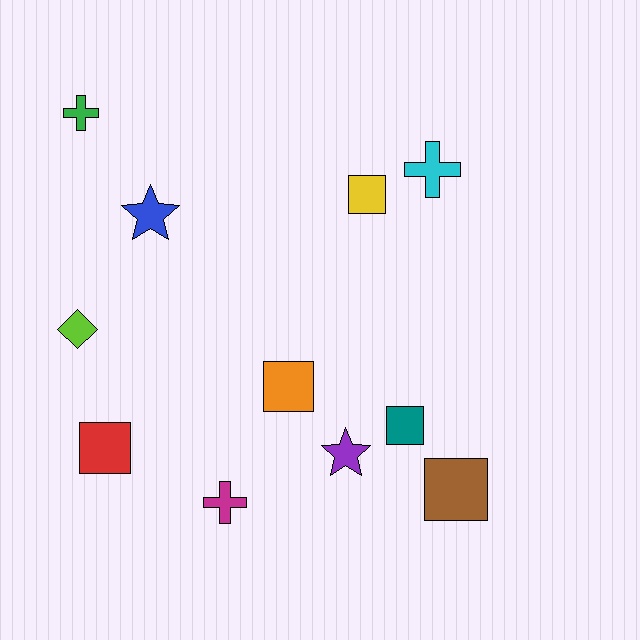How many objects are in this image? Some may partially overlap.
There are 11 objects.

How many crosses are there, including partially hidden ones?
There are 3 crosses.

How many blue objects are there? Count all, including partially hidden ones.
There is 1 blue object.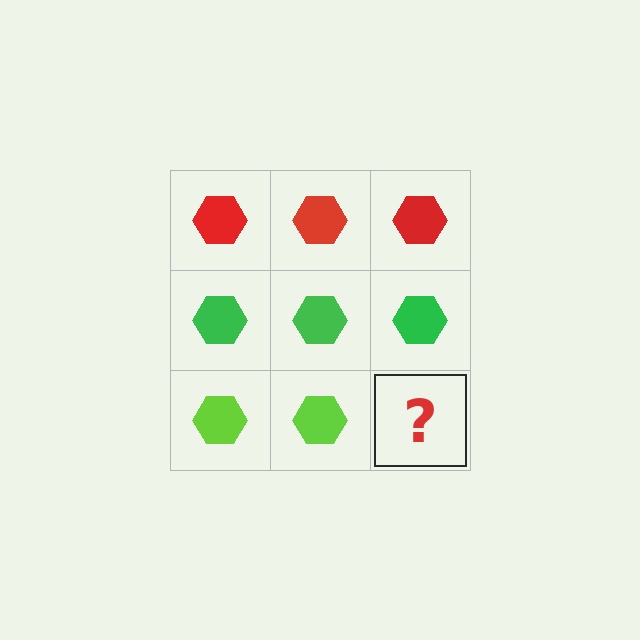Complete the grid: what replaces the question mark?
The question mark should be replaced with a lime hexagon.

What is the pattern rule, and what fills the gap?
The rule is that each row has a consistent color. The gap should be filled with a lime hexagon.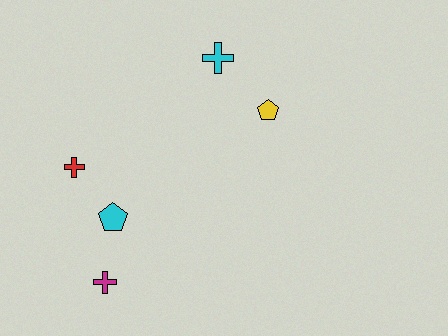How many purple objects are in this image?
There are no purple objects.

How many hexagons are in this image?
There are no hexagons.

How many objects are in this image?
There are 5 objects.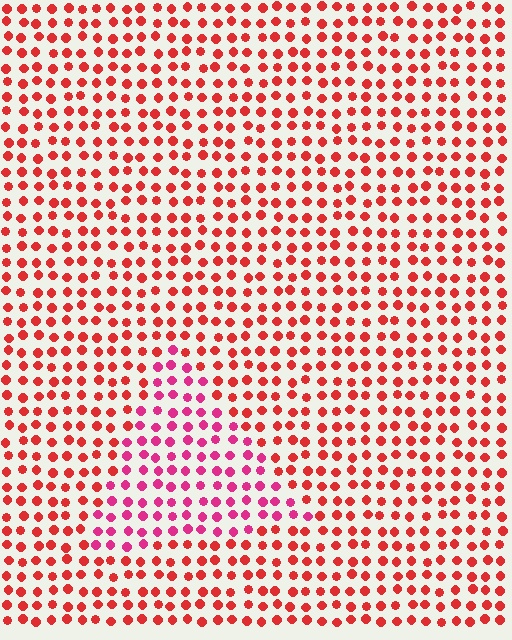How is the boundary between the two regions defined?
The boundary is defined purely by a slight shift in hue (about 31 degrees). Spacing, size, and orientation are identical on both sides.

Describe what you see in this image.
The image is filled with small red elements in a uniform arrangement. A triangle-shaped region is visible where the elements are tinted to a slightly different hue, forming a subtle color boundary.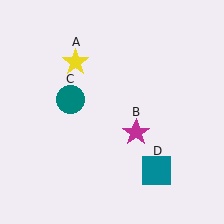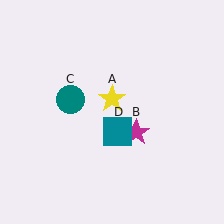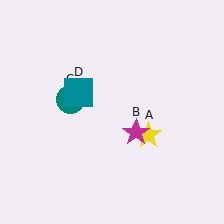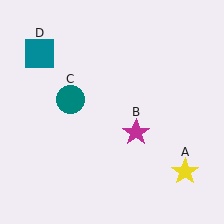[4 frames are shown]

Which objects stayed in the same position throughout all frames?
Magenta star (object B) and teal circle (object C) remained stationary.